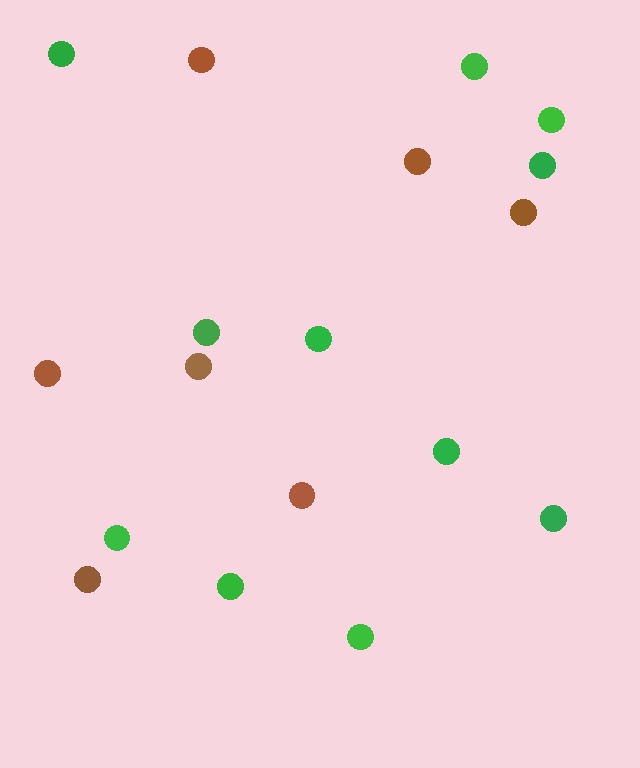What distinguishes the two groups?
There are 2 groups: one group of brown circles (7) and one group of green circles (11).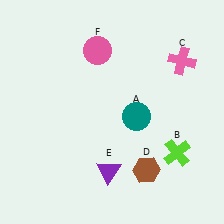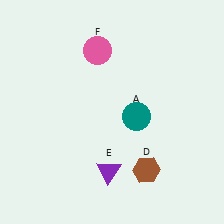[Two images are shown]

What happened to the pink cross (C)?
The pink cross (C) was removed in Image 2. It was in the top-right area of Image 1.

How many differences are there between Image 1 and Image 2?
There are 2 differences between the two images.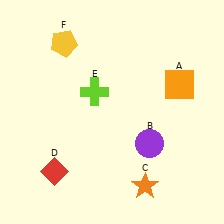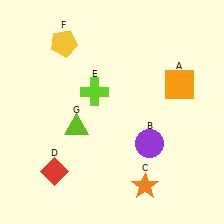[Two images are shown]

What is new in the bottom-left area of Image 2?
A lime triangle (G) was added in the bottom-left area of Image 2.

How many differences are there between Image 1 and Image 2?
There is 1 difference between the two images.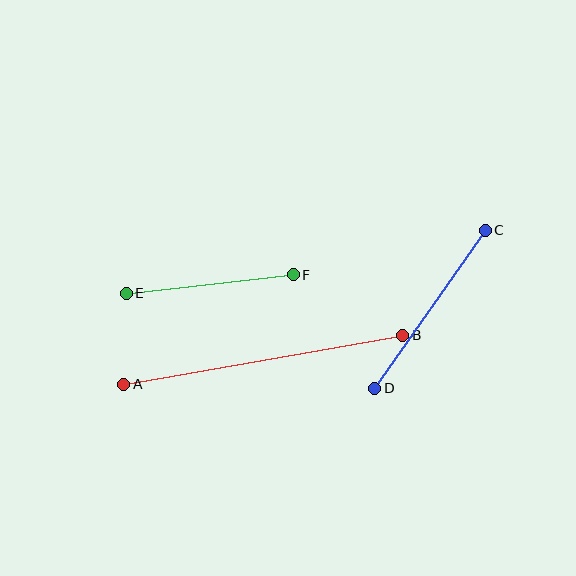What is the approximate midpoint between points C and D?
The midpoint is at approximately (430, 309) pixels.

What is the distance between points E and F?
The distance is approximately 168 pixels.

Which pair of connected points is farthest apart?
Points A and B are farthest apart.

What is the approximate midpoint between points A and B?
The midpoint is at approximately (263, 360) pixels.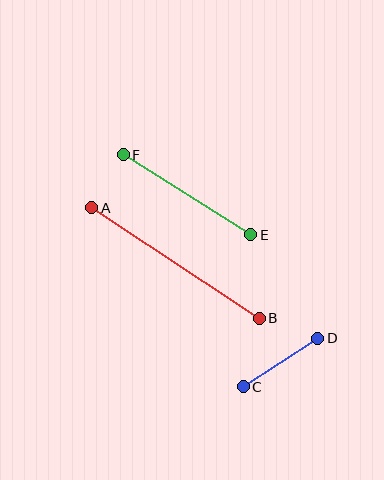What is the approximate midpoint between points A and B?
The midpoint is at approximately (176, 263) pixels.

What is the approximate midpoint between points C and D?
The midpoint is at approximately (281, 362) pixels.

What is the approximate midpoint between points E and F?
The midpoint is at approximately (187, 195) pixels.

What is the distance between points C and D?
The distance is approximately 89 pixels.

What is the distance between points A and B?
The distance is approximately 201 pixels.